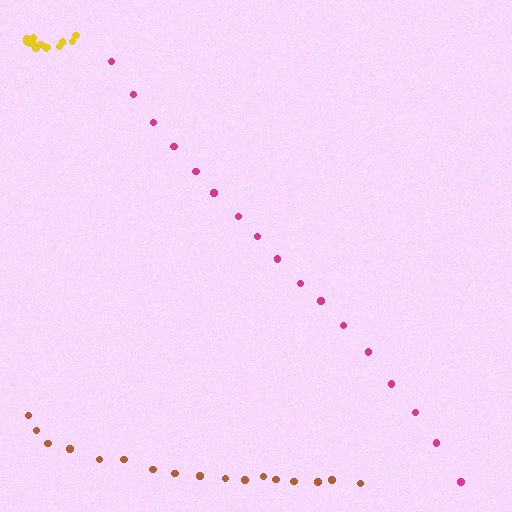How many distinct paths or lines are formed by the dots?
There are 3 distinct paths.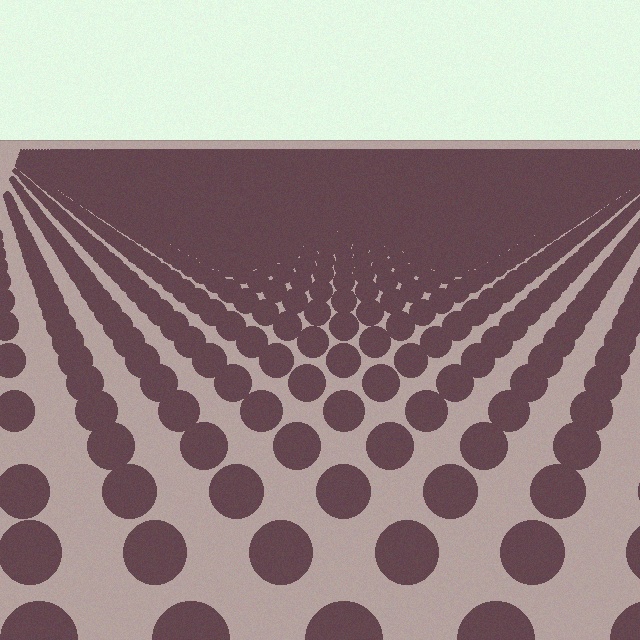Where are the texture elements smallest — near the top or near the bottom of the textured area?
Near the top.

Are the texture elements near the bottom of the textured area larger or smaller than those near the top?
Larger. Near the bottom, elements are closer to the viewer and appear at a bigger on-screen size.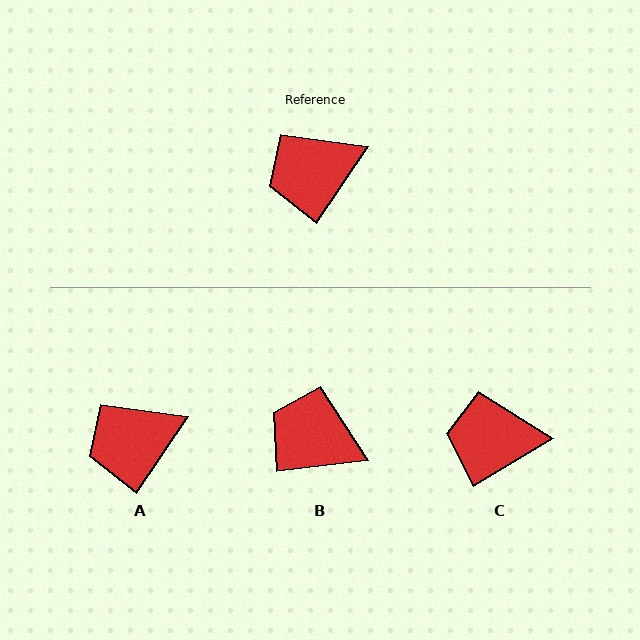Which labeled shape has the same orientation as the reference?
A.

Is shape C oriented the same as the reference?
No, it is off by about 25 degrees.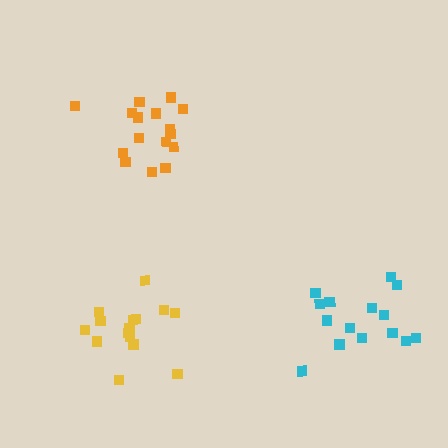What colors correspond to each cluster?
The clusters are colored: cyan, yellow, orange.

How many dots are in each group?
Group 1: 15 dots, Group 2: 15 dots, Group 3: 16 dots (46 total).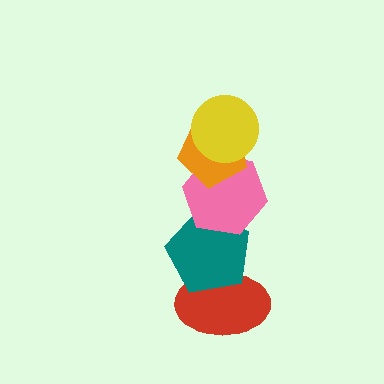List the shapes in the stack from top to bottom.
From top to bottom: the yellow circle, the orange pentagon, the pink hexagon, the teal pentagon, the red ellipse.